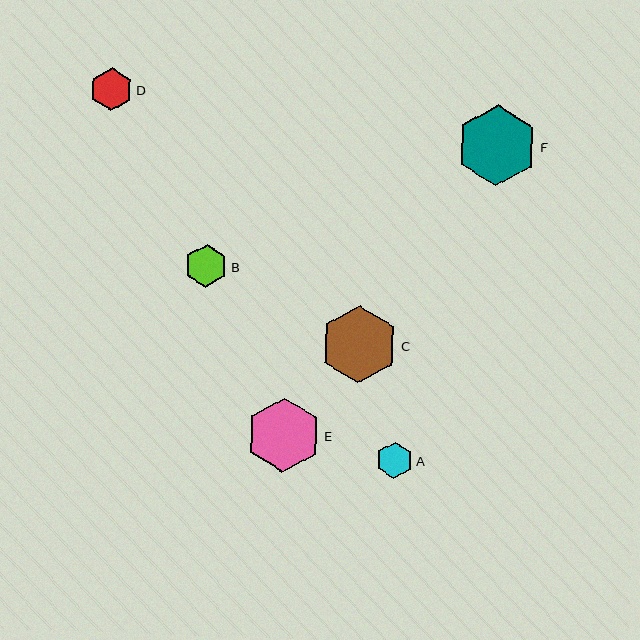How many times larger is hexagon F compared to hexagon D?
Hexagon F is approximately 1.9 times the size of hexagon D.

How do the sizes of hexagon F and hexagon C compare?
Hexagon F and hexagon C are approximately the same size.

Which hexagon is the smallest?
Hexagon A is the smallest with a size of approximately 36 pixels.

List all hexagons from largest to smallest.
From largest to smallest: F, C, E, D, B, A.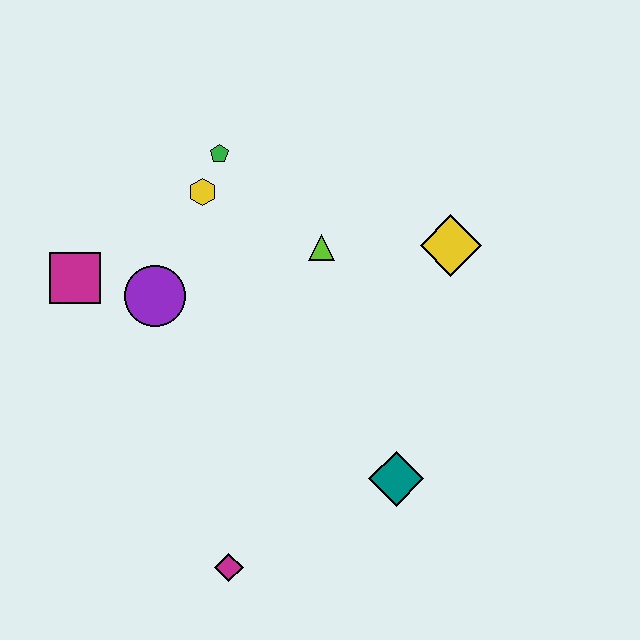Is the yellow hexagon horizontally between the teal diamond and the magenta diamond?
No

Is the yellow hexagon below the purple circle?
No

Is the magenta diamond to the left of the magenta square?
No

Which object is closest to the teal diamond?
The magenta diamond is closest to the teal diamond.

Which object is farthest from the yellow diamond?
The magenta diamond is farthest from the yellow diamond.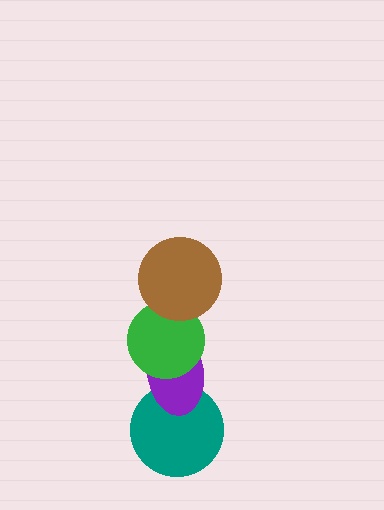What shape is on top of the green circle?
The brown circle is on top of the green circle.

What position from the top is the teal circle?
The teal circle is 4th from the top.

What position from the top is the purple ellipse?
The purple ellipse is 3rd from the top.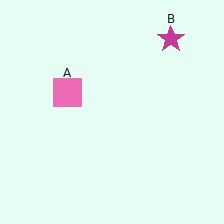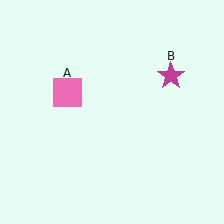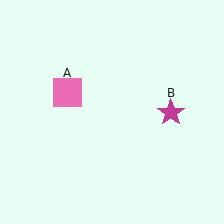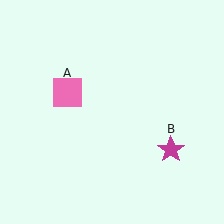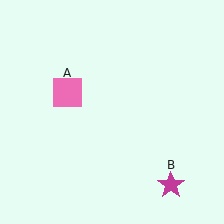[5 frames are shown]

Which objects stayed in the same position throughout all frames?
Pink square (object A) remained stationary.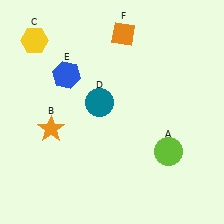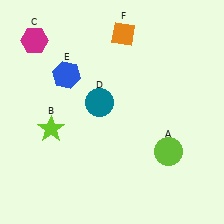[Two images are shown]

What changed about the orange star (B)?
In Image 1, B is orange. In Image 2, it changed to lime.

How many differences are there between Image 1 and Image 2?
There are 2 differences between the two images.